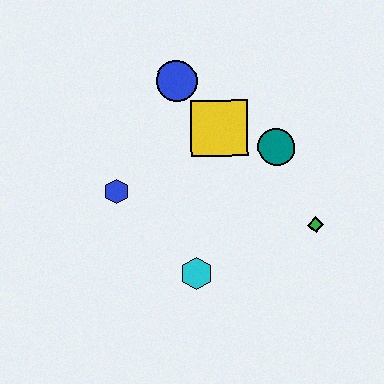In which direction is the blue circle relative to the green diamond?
The blue circle is above the green diamond.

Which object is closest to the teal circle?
The yellow square is closest to the teal circle.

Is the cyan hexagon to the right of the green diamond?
No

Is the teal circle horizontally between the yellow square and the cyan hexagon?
No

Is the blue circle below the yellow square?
No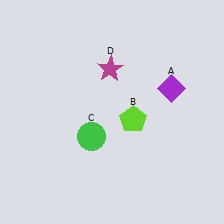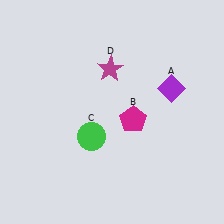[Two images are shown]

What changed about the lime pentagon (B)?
In Image 1, B is lime. In Image 2, it changed to magenta.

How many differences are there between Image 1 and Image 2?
There is 1 difference between the two images.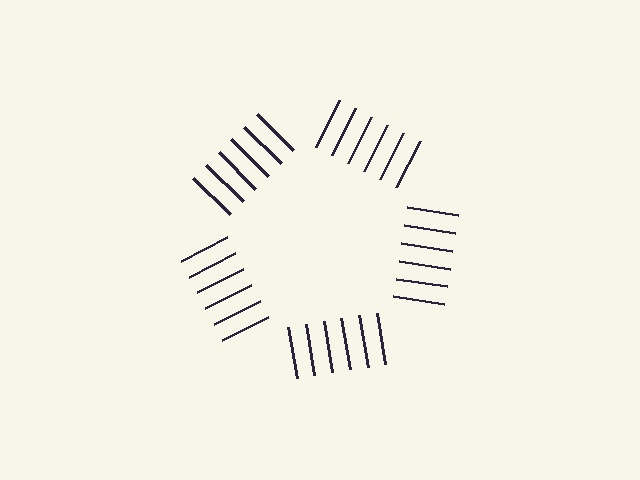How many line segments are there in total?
30 — 6 along each of the 5 edges.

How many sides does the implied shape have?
5 sides — the line-ends trace a pentagon.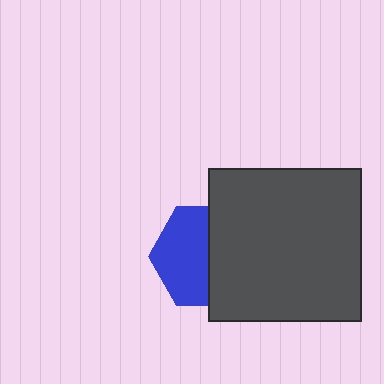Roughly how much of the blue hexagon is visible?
About half of it is visible (roughly 53%).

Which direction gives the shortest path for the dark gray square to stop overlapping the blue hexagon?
Moving right gives the shortest separation.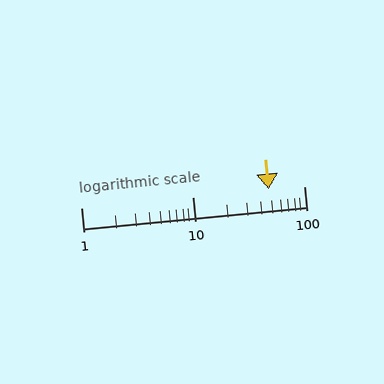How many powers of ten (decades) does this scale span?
The scale spans 2 decades, from 1 to 100.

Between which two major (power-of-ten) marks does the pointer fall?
The pointer is between 10 and 100.